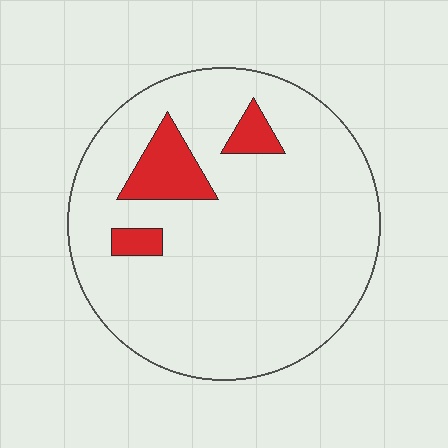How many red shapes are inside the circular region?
3.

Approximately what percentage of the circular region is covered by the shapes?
Approximately 10%.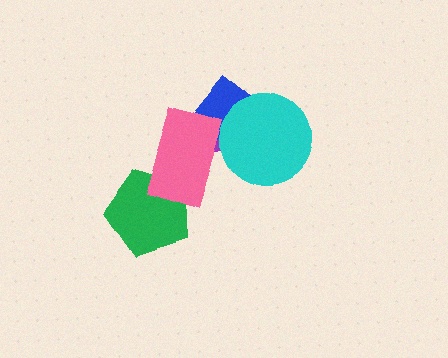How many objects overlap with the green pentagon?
1 object overlaps with the green pentagon.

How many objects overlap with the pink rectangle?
3 objects overlap with the pink rectangle.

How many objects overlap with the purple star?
3 objects overlap with the purple star.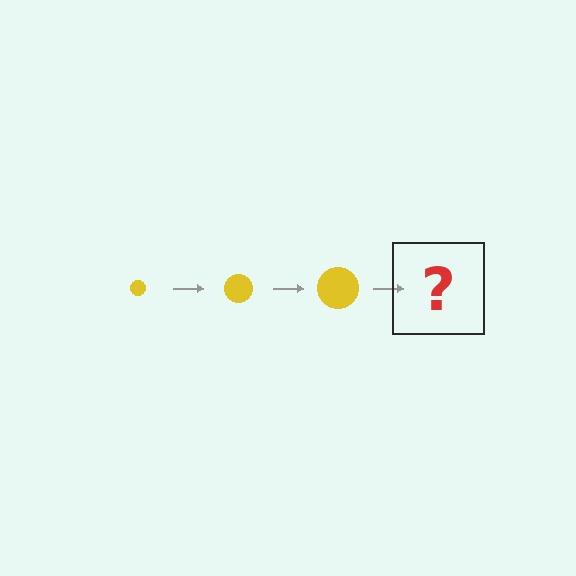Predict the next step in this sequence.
The next step is a yellow circle, larger than the previous one.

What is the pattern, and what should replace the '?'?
The pattern is that the circle gets progressively larger each step. The '?' should be a yellow circle, larger than the previous one.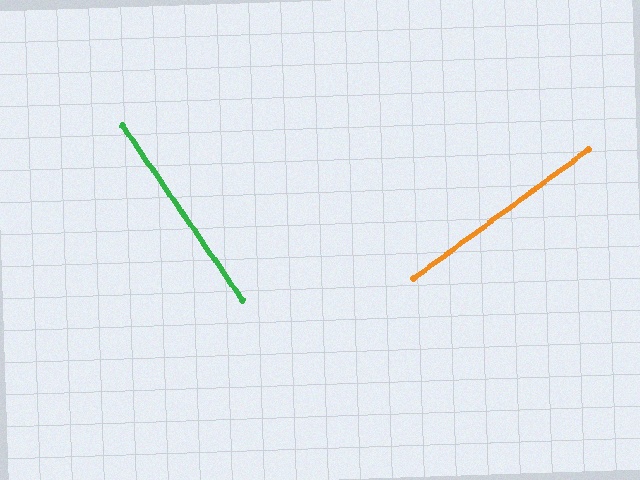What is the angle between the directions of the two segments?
Approximately 88 degrees.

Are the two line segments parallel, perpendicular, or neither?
Perpendicular — they meet at approximately 88°.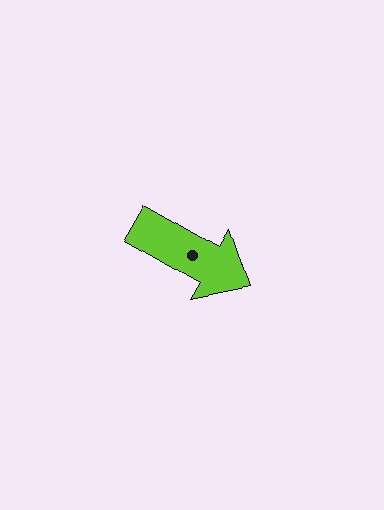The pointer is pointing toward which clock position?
Roughly 4 o'clock.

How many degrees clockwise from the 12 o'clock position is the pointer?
Approximately 120 degrees.